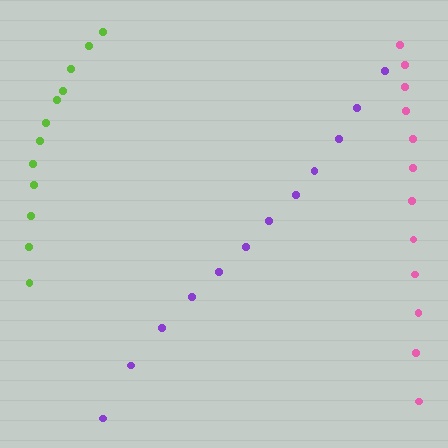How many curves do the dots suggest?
There are 3 distinct paths.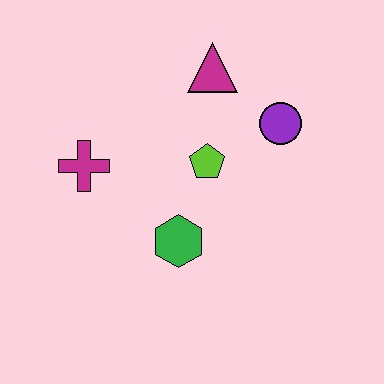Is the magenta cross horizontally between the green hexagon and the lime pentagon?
No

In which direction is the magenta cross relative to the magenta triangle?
The magenta cross is to the left of the magenta triangle.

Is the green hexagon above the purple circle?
No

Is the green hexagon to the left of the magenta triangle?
Yes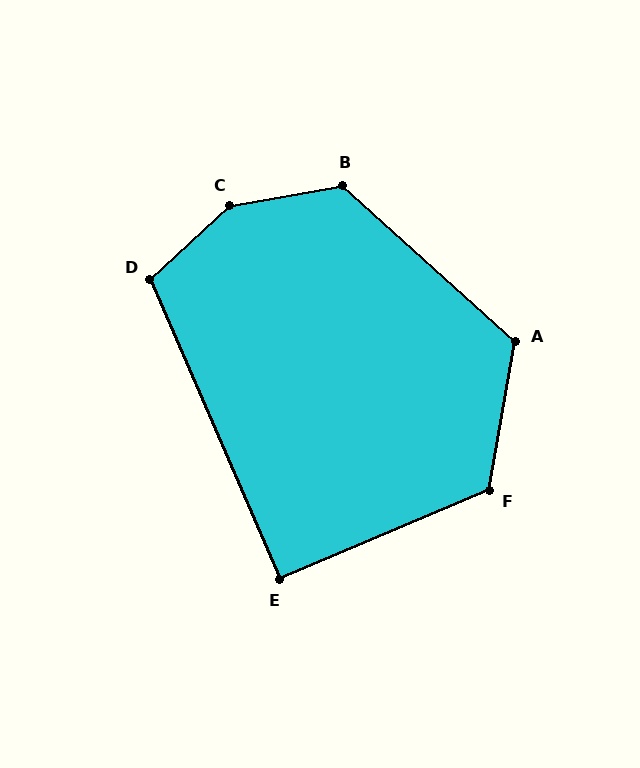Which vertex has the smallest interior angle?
E, at approximately 90 degrees.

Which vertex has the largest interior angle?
C, at approximately 147 degrees.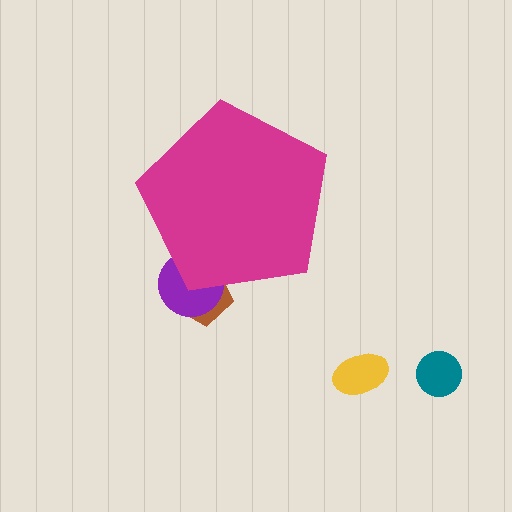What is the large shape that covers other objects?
A magenta pentagon.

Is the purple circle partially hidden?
Yes, the purple circle is partially hidden behind the magenta pentagon.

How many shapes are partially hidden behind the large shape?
2 shapes are partially hidden.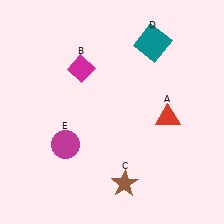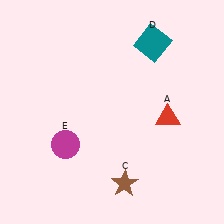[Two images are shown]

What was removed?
The magenta diamond (B) was removed in Image 2.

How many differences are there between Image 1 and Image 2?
There is 1 difference between the two images.